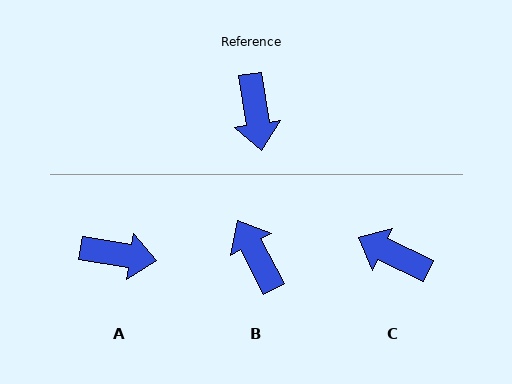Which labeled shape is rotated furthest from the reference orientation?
B, about 161 degrees away.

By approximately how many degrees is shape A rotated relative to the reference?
Approximately 72 degrees counter-clockwise.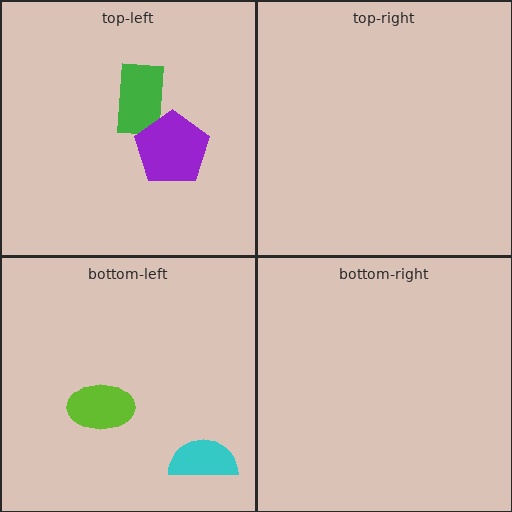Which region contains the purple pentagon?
The top-left region.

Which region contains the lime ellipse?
The bottom-left region.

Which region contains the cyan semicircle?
The bottom-left region.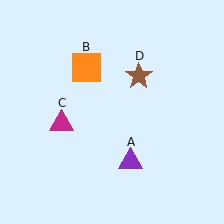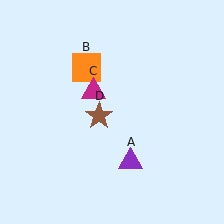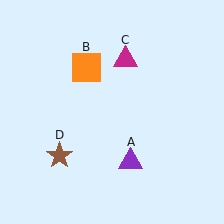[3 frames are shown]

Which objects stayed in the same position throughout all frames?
Purple triangle (object A) and orange square (object B) remained stationary.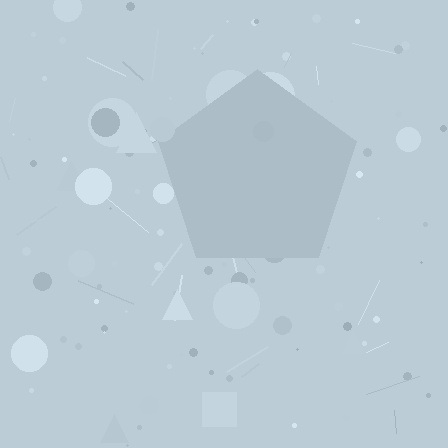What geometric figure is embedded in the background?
A pentagon is embedded in the background.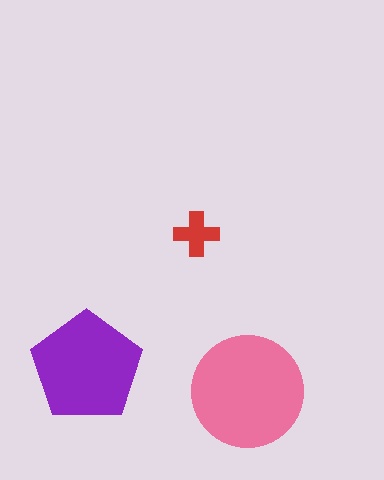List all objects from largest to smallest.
The pink circle, the purple pentagon, the red cross.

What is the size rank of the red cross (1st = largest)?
3rd.